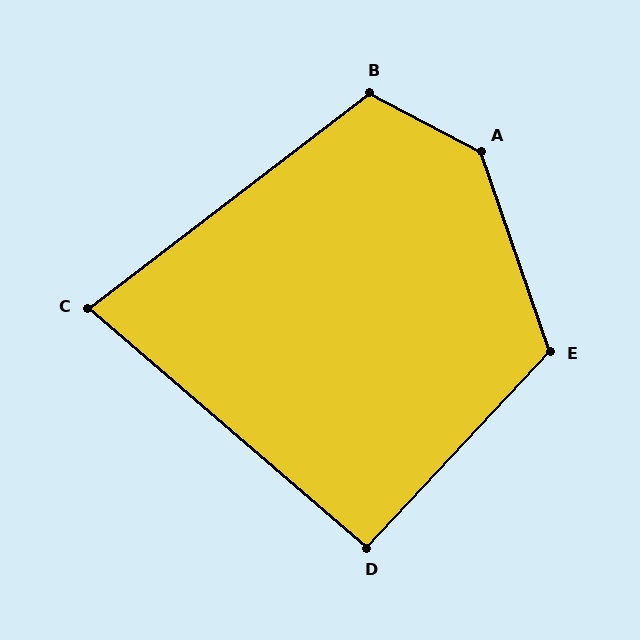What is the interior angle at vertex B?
Approximately 115 degrees (obtuse).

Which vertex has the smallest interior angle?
C, at approximately 78 degrees.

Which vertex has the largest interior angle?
A, at approximately 137 degrees.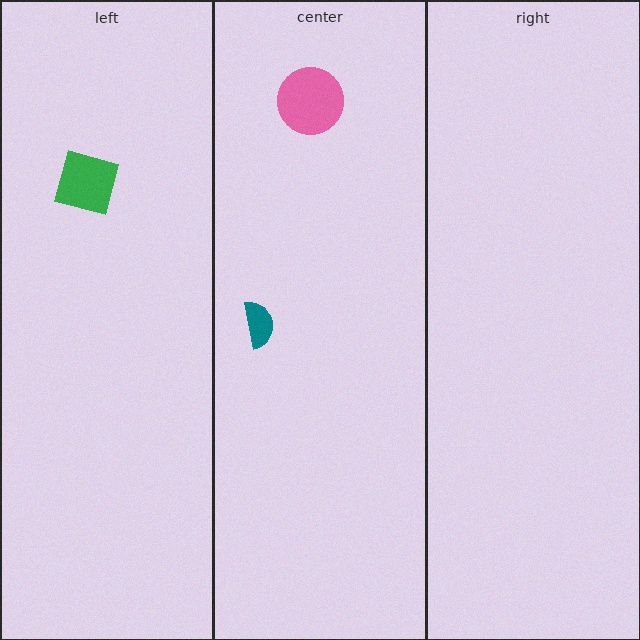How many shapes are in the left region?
1.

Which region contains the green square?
The left region.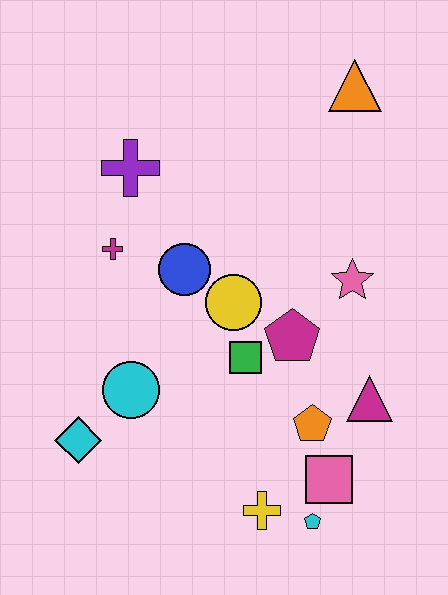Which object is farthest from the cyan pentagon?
The orange triangle is farthest from the cyan pentagon.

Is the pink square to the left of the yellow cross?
No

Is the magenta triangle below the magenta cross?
Yes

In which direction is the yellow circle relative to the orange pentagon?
The yellow circle is above the orange pentagon.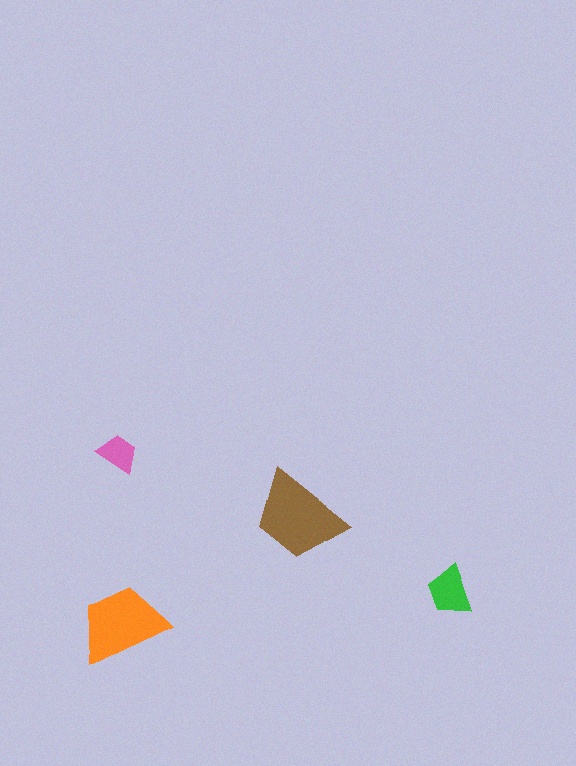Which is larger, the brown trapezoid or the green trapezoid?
The brown one.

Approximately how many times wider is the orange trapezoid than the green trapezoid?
About 1.5 times wider.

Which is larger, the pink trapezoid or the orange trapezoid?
The orange one.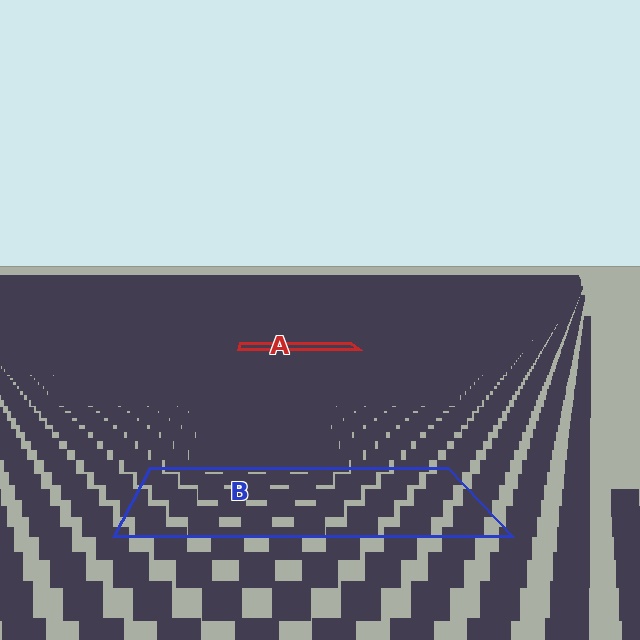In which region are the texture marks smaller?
The texture marks are smaller in region A, because it is farther away.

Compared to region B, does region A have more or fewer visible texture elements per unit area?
Region A has more texture elements per unit area — they are packed more densely because it is farther away.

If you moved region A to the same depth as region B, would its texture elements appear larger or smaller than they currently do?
They would appear larger. At a closer depth, the same texture elements are projected at a bigger on-screen size.